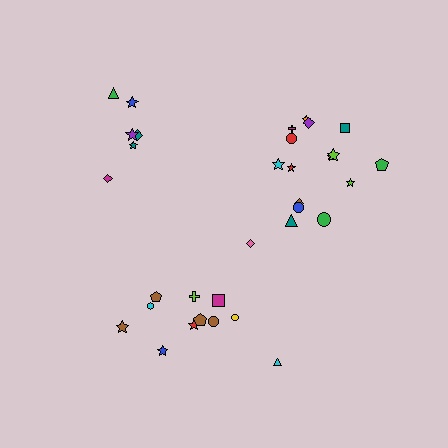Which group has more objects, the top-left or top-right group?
The top-right group.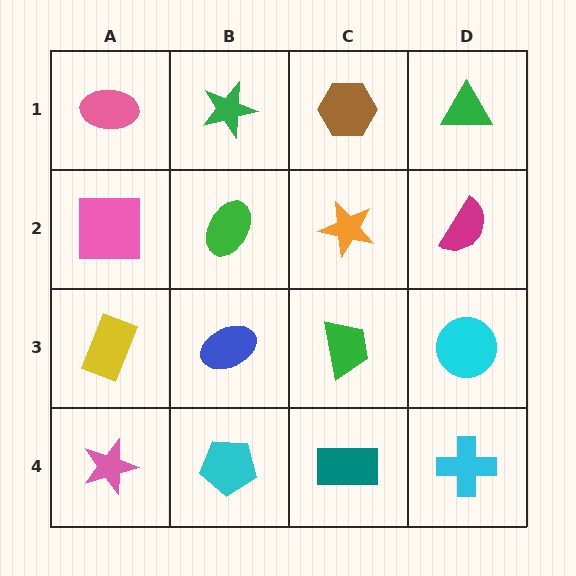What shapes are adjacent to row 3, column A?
A pink square (row 2, column A), a pink star (row 4, column A), a blue ellipse (row 3, column B).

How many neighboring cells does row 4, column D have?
2.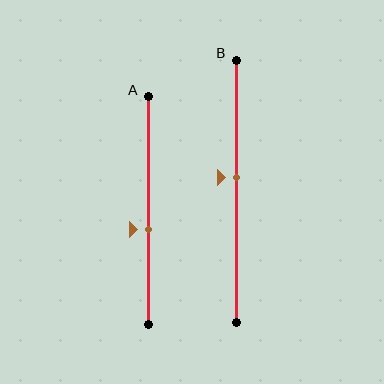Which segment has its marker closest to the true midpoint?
Segment B has its marker closest to the true midpoint.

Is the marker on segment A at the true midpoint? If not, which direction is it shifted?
No, the marker on segment A is shifted downward by about 9% of the segment length.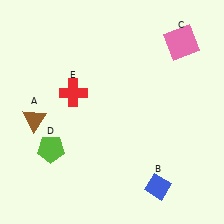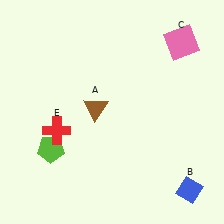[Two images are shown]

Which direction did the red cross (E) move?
The red cross (E) moved down.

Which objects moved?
The objects that moved are: the brown triangle (A), the blue diamond (B), the red cross (E).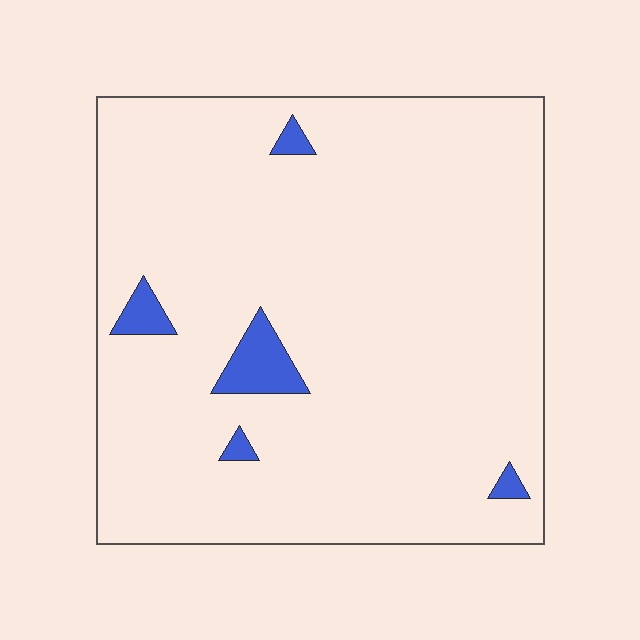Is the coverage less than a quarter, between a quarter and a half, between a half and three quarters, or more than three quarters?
Less than a quarter.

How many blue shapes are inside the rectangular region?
5.